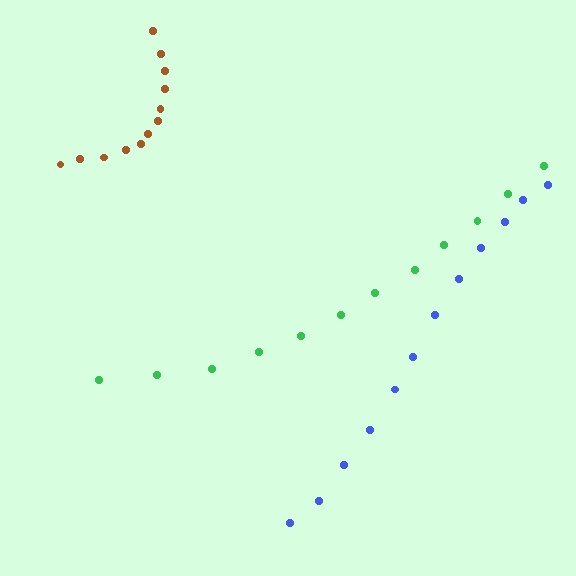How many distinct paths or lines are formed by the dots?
There are 3 distinct paths.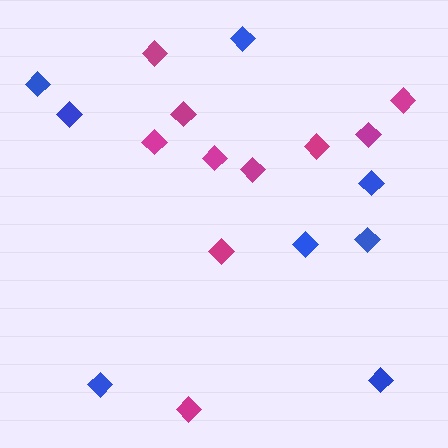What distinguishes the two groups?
There are 2 groups: one group of magenta diamonds (10) and one group of blue diamonds (8).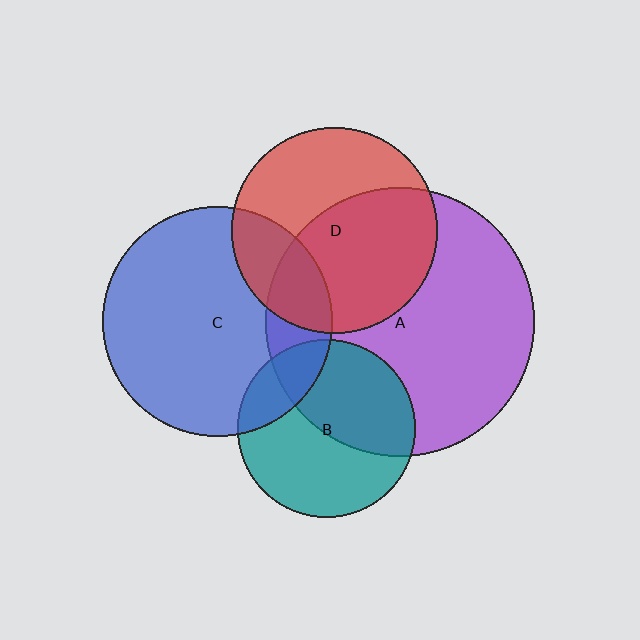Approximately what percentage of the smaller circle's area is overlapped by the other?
Approximately 45%.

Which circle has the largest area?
Circle A (purple).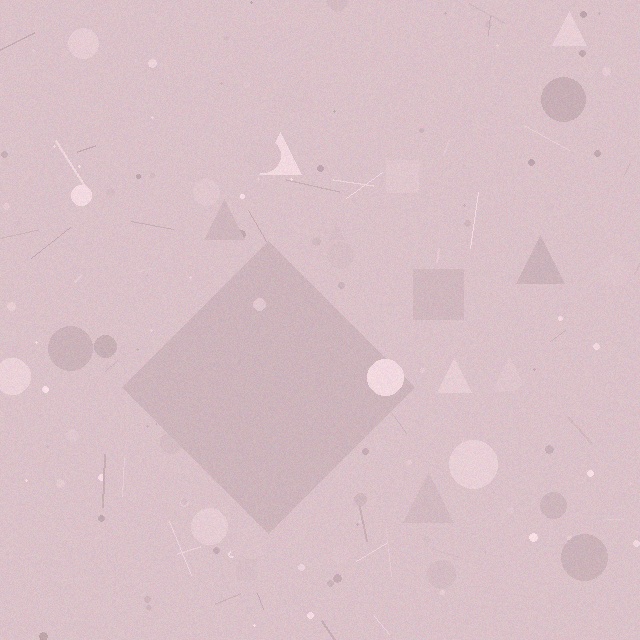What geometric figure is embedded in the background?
A diamond is embedded in the background.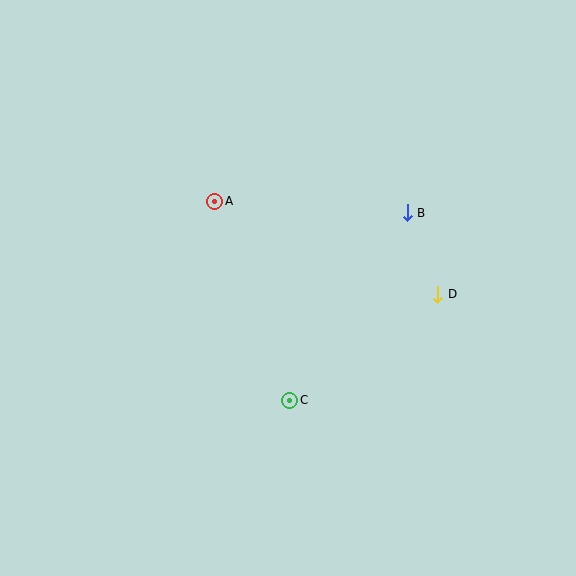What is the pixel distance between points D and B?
The distance between D and B is 87 pixels.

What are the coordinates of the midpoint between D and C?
The midpoint between D and C is at (364, 347).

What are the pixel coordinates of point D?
Point D is at (438, 294).